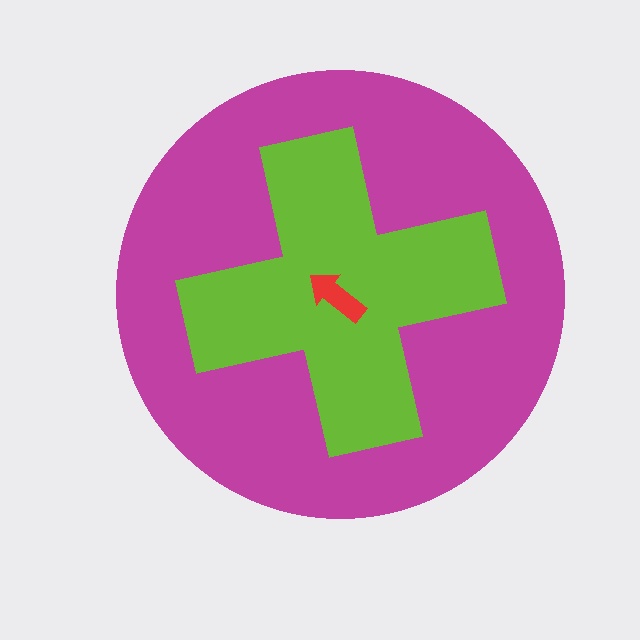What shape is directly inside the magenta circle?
The lime cross.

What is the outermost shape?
The magenta circle.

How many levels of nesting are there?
3.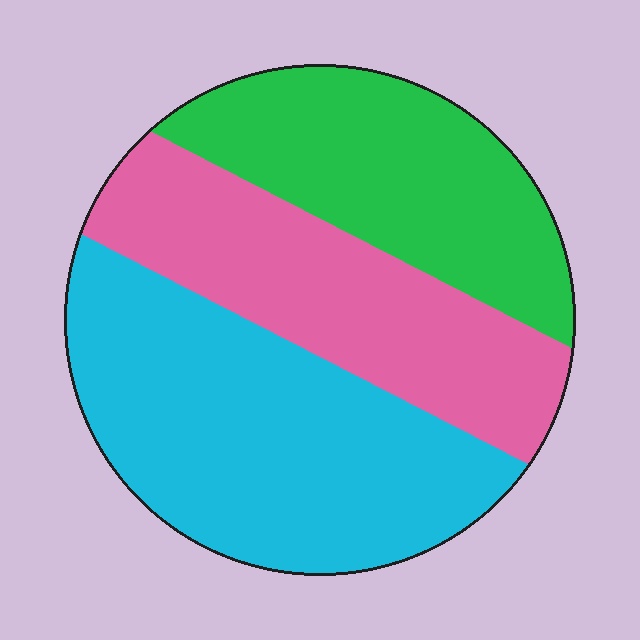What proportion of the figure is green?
Green takes up about one quarter (1/4) of the figure.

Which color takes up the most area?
Cyan, at roughly 40%.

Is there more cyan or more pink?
Cyan.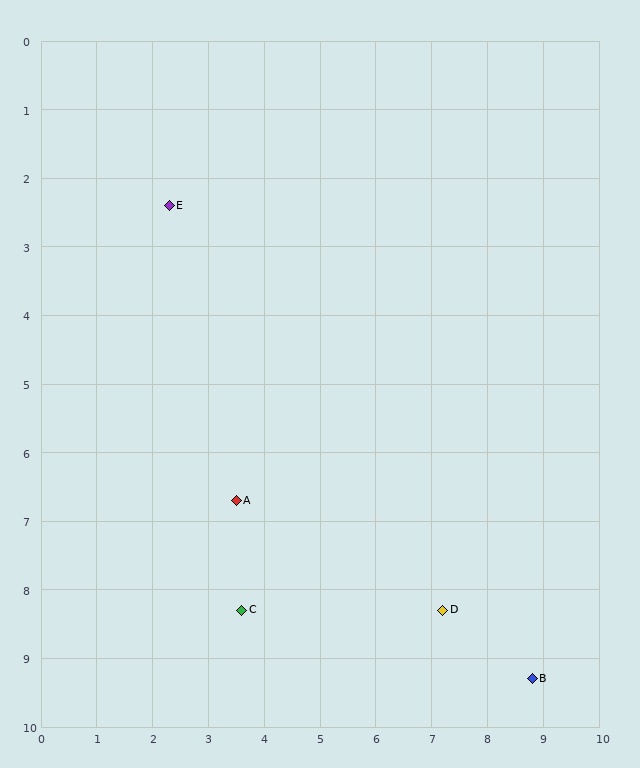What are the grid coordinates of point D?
Point D is at approximately (7.2, 8.3).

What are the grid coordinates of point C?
Point C is at approximately (3.6, 8.3).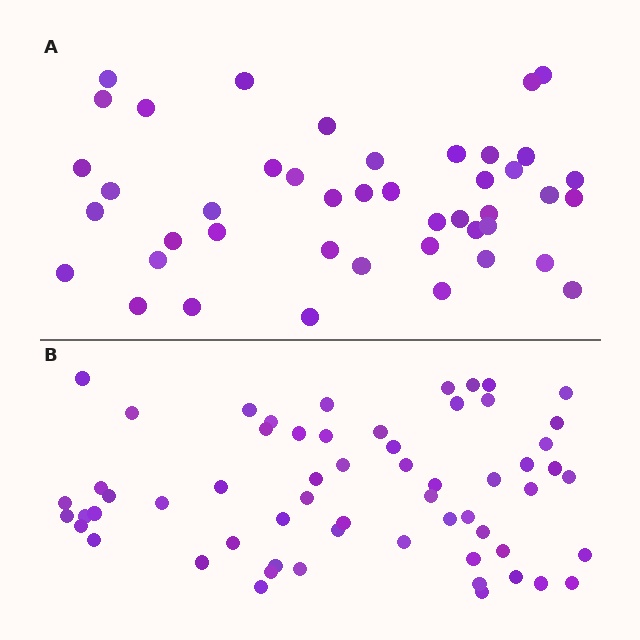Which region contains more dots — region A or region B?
Region B (the bottom region) has more dots.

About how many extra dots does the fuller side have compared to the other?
Region B has approximately 15 more dots than region A.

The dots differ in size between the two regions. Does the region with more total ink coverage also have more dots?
No. Region A has more total ink coverage because its dots are larger, but region B actually contains more individual dots. Total area can be misleading — the number of items is what matters here.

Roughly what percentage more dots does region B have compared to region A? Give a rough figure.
About 35% more.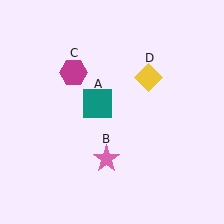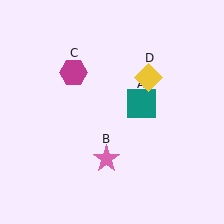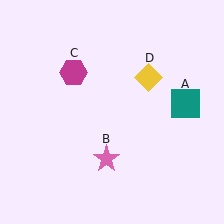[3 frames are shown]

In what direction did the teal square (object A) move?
The teal square (object A) moved right.